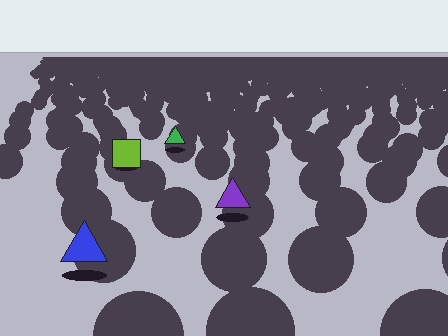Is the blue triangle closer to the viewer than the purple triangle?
Yes. The blue triangle is closer — you can tell from the texture gradient: the ground texture is coarser near it.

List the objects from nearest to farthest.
From nearest to farthest: the blue triangle, the purple triangle, the lime square, the green triangle.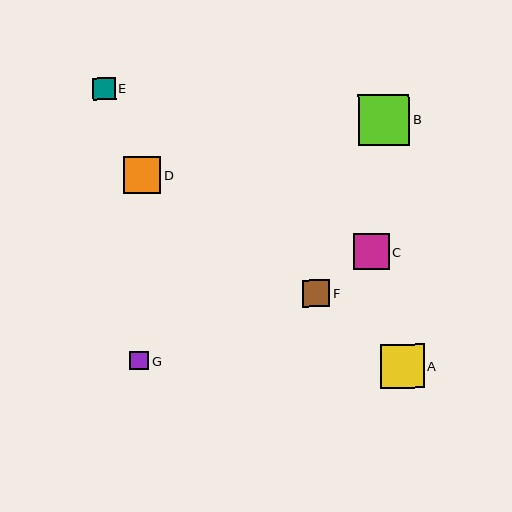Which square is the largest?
Square B is the largest with a size of approximately 52 pixels.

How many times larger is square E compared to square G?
Square E is approximately 1.2 times the size of square G.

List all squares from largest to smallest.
From largest to smallest: B, A, D, C, F, E, G.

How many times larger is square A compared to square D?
Square A is approximately 1.2 times the size of square D.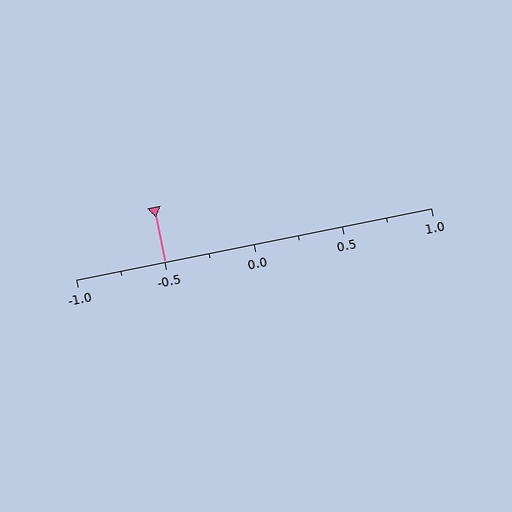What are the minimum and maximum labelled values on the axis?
The axis runs from -1.0 to 1.0.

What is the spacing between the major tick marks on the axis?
The major ticks are spaced 0.5 apart.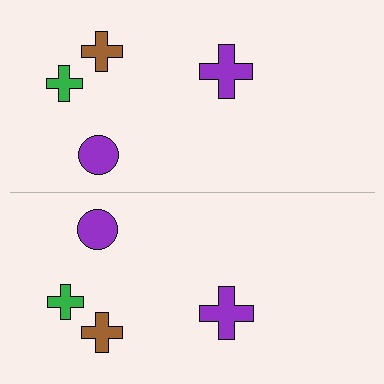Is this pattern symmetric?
Yes, this pattern has bilateral (reflection) symmetry.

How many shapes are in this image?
There are 8 shapes in this image.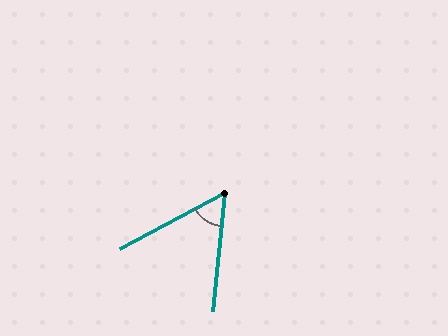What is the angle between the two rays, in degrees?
Approximately 56 degrees.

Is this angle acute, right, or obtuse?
It is acute.